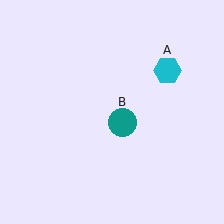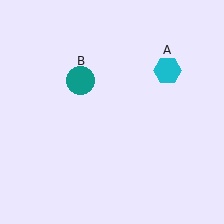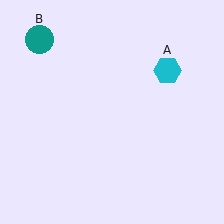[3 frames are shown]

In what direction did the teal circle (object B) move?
The teal circle (object B) moved up and to the left.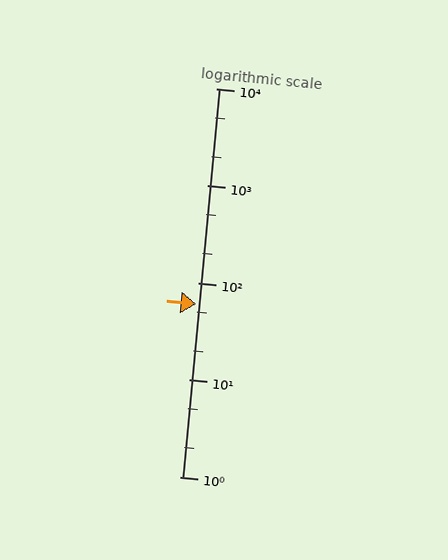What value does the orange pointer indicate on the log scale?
The pointer indicates approximately 60.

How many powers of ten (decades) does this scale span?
The scale spans 4 decades, from 1 to 10000.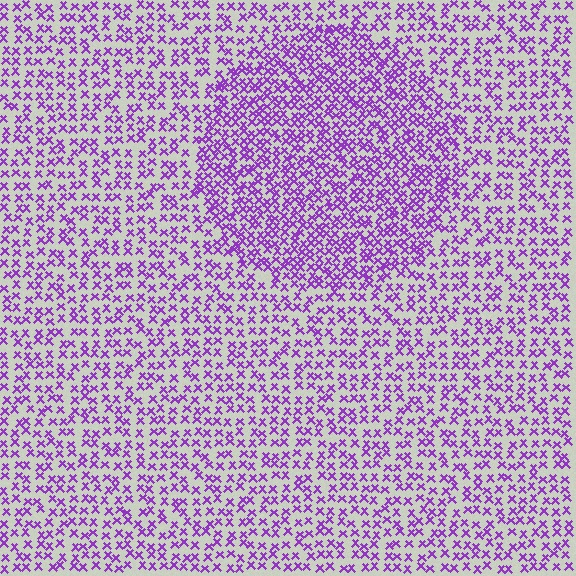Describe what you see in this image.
The image contains small purple elements arranged at two different densities. A circle-shaped region is visible where the elements are more densely packed than the surrounding area.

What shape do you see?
I see a circle.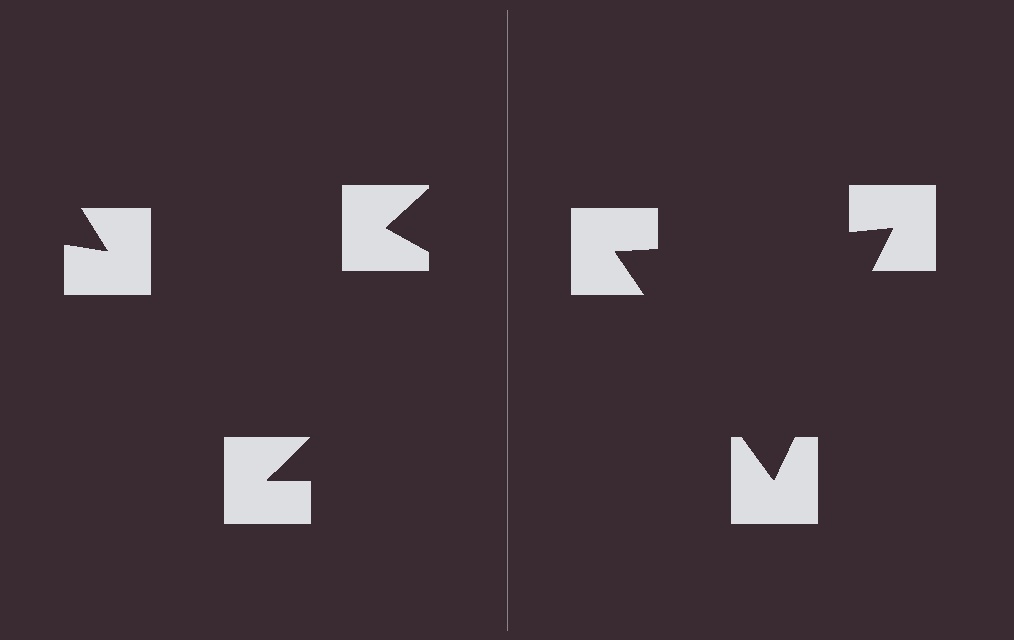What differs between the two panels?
The notched squares are positioned identically on both sides; only the wedge orientations differ. On the right they align to a triangle; on the left they are misaligned.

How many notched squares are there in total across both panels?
6 — 3 on each side.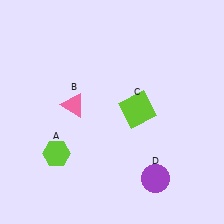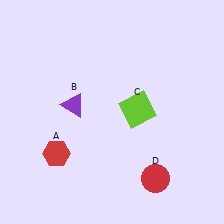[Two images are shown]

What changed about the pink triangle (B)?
In Image 1, B is pink. In Image 2, it changed to purple.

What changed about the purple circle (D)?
In Image 1, D is purple. In Image 2, it changed to red.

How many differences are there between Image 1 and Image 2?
There are 3 differences between the two images.